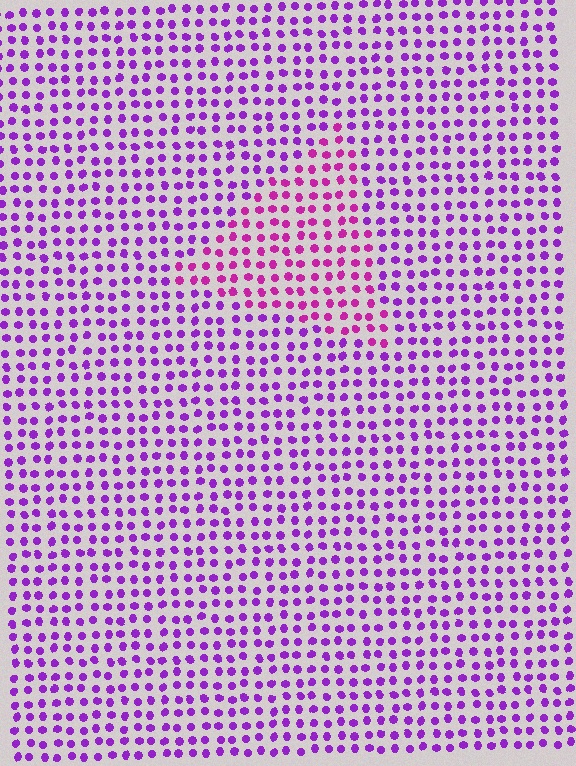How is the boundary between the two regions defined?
The boundary is defined purely by a slight shift in hue (about 31 degrees). Spacing, size, and orientation are identical on both sides.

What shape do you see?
I see a triangle.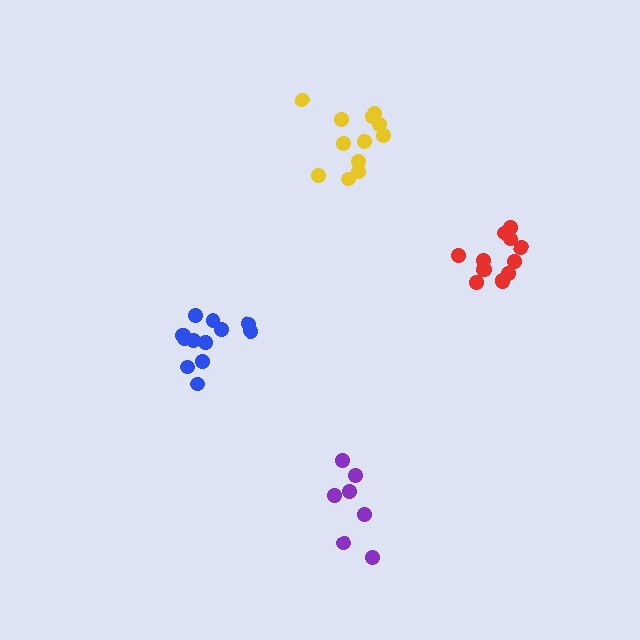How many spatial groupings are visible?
There are 4 spatial groupings.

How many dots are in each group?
Group 1: 12 dots, Group 2: 13 dots, Group 3: 13 dots, Group 4: 7 dots (45 total).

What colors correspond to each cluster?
The clusters are colored: yellow, red, blue, purple.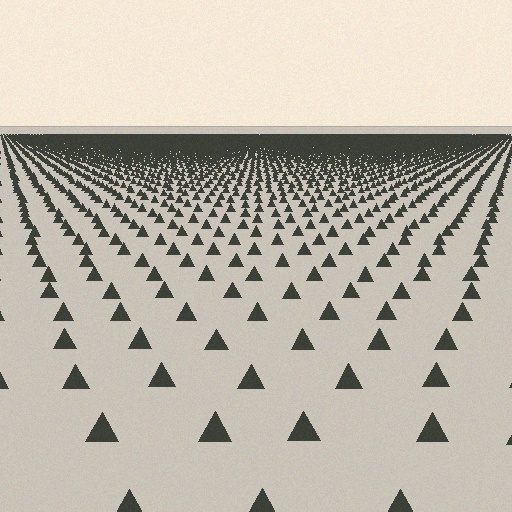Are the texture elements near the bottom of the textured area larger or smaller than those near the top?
Larger. Near the bottom, elements are closer to the viewer and appear at a bigger on-screen size.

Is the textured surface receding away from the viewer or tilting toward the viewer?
The surface is receding away from the viewer. Texture elements get smaller and denser toward the top.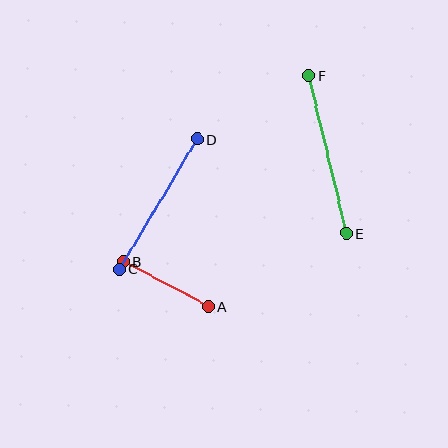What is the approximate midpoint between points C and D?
The midpoint is at approximately (158, 204) pixels.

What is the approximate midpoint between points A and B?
The midpoint is at approximately (166, 284) pixels.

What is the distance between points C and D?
The distance is approximately 151 pixels.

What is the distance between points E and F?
The distance is approximately 162 pixels.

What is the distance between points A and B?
The distance is approximately 96 pixels.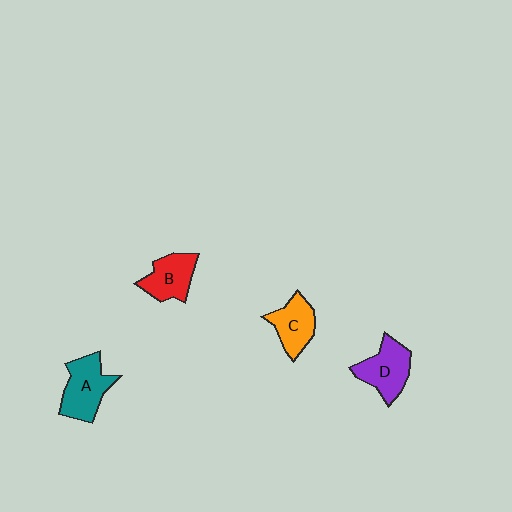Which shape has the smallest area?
Shape C (orange).